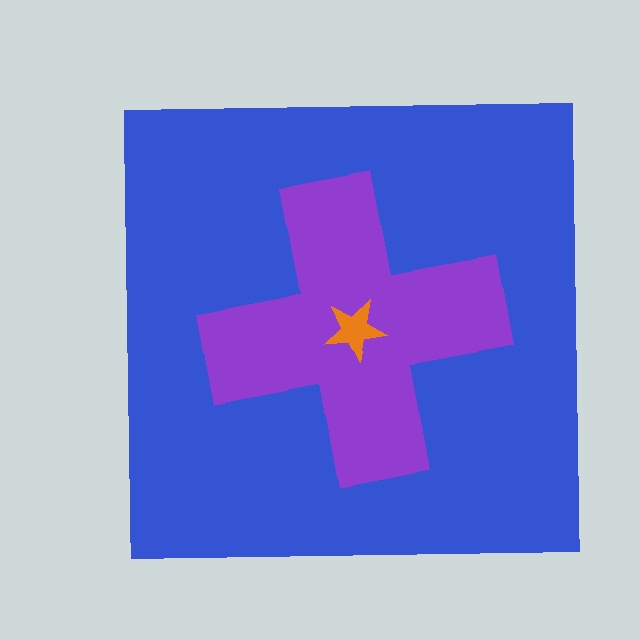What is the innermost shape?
The orange star.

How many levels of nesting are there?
3.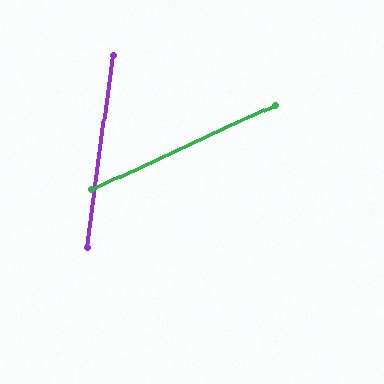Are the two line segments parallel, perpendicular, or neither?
Neither parallel nor perpendicular — they differ by about 57°.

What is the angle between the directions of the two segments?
Approximately 57 degrees.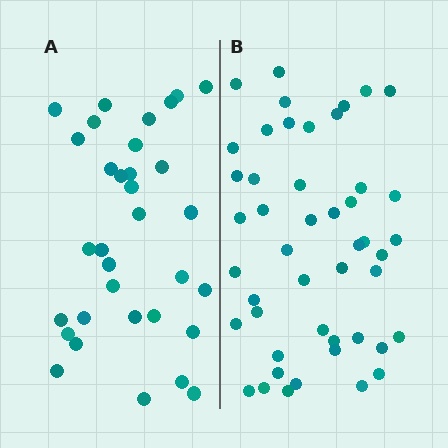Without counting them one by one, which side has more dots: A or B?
Region B (the right region) has more dots.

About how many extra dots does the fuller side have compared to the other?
Region B has approximately 15 more dots than region A.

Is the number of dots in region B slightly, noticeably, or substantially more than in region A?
Region B has noticeably more, but not dramatically so. The ratio is roughly 1.4 to 1.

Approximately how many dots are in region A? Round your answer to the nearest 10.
About 30 dots. (The exact count is 33, which rounds to 30.)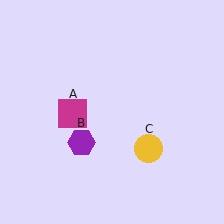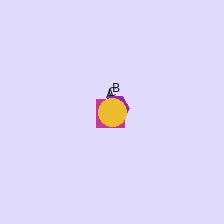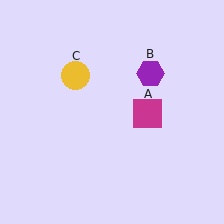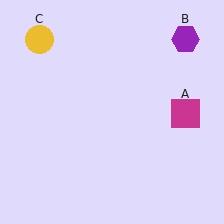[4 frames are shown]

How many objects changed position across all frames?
3 objects changed position: magenta square (object A), purple hexagon (object B), yellow circle (object C).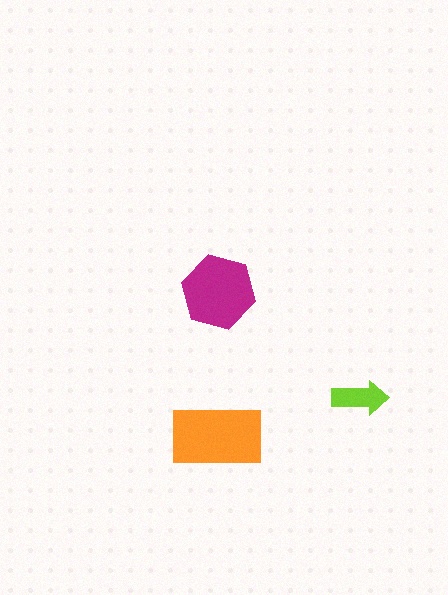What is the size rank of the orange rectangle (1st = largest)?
1st.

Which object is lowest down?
The orange rectangle is bottommost.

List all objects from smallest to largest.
The lime arrow, the magenta hexagon, the orange rectangle.